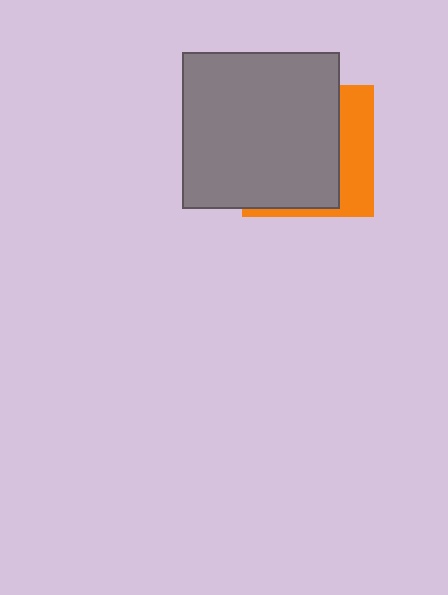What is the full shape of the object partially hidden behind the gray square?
The partially hidden object is an orange square.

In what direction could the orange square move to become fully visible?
The orange square could move right. That would shift it out from behind the gray square entirely.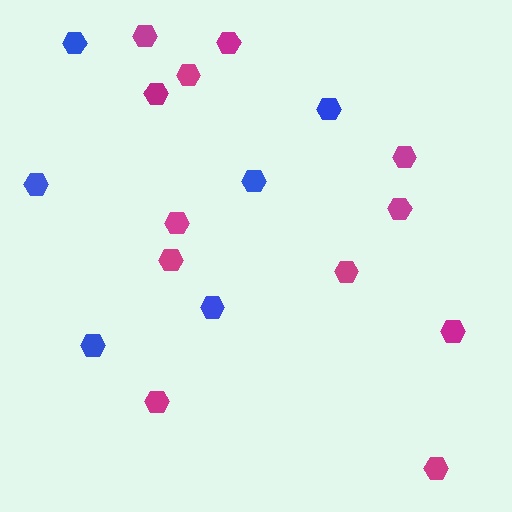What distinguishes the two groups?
There are 2 groups: one group of blue hexagons (6) and one group of magenta hexagons (12).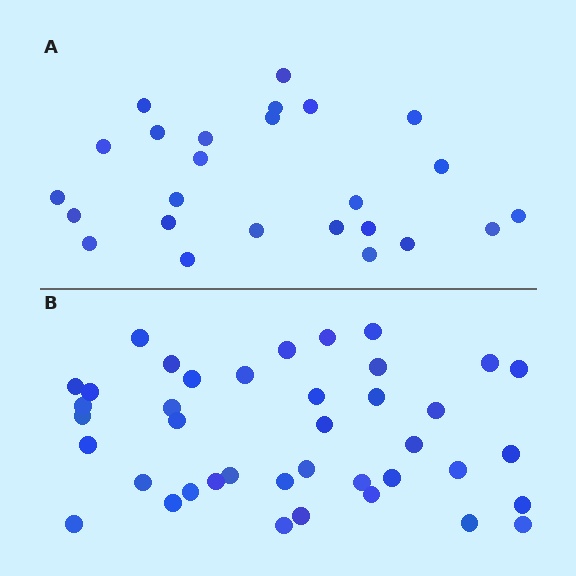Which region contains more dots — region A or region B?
Region B (the bottom region) has more dots.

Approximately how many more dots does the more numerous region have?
Region B has approximately 15 more dots than region A.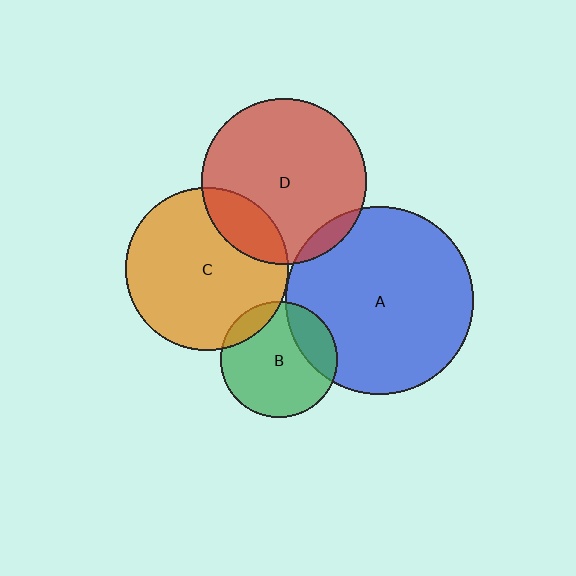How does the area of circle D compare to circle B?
Approximately 2.0 times.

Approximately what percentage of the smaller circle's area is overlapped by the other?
Approximately 10%.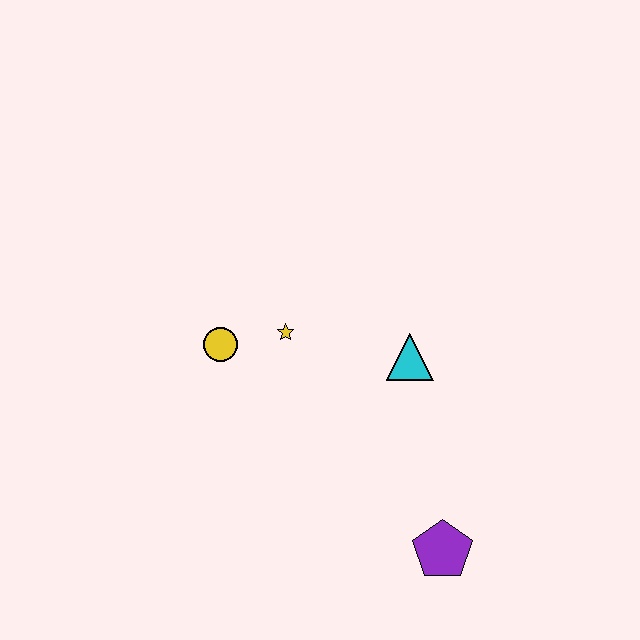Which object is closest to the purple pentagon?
The cyan triangle is closest to the purple pentagon.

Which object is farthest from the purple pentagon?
The yellow circle is farthest from the purple pentagon.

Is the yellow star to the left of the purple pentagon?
Yes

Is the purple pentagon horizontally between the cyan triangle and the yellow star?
No